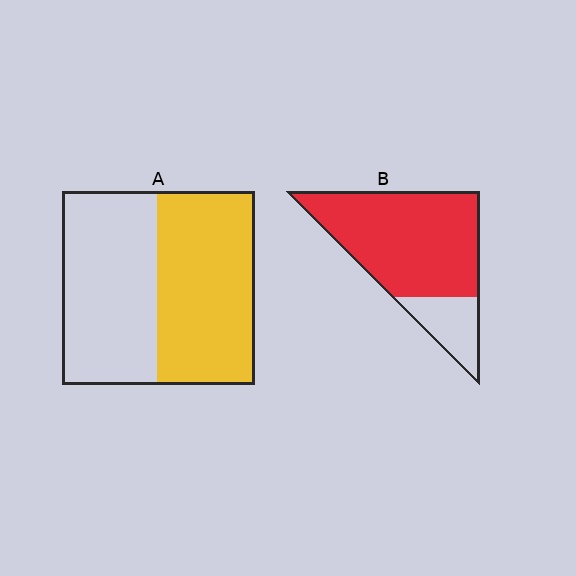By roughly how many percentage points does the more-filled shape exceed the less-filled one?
By roughly 30 percentage points (B over A).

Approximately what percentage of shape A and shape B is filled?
A is approximately 50% and B is approximately 80%.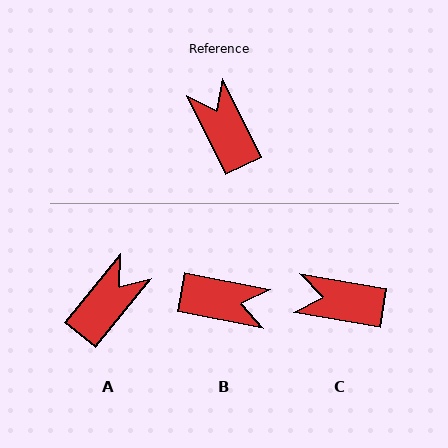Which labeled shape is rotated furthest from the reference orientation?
B, about 127 degrees away.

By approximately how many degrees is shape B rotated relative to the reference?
Approximately 127 degrees clockwise.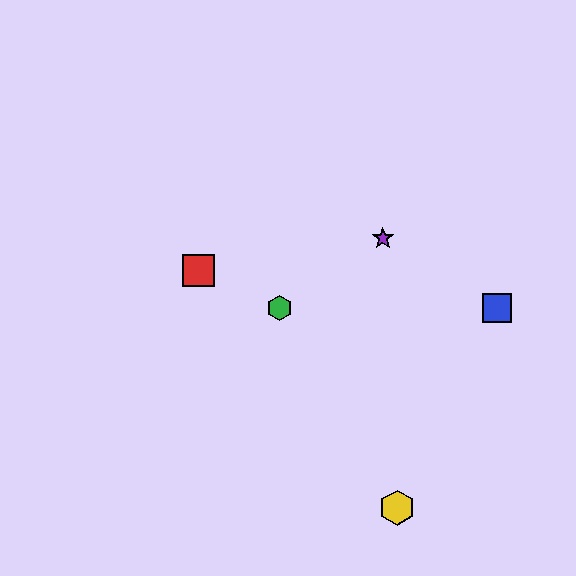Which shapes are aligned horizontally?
The blue square, the green hexagon are aligned horizontally.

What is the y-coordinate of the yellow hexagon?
The yellow hexagon is at y≈508.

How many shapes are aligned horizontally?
2 shapes (the blue square, the green hexagon) are aligned horizontally.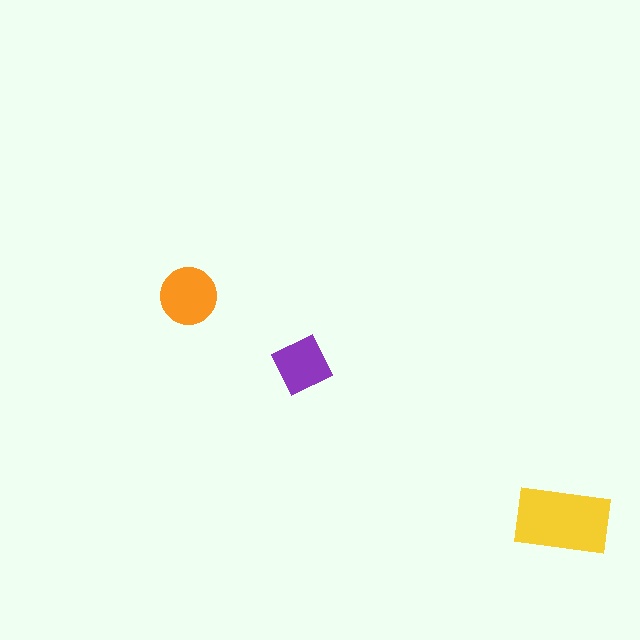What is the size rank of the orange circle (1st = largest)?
2nd.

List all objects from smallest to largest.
The purple square, the orange circle, the yellow rectangle.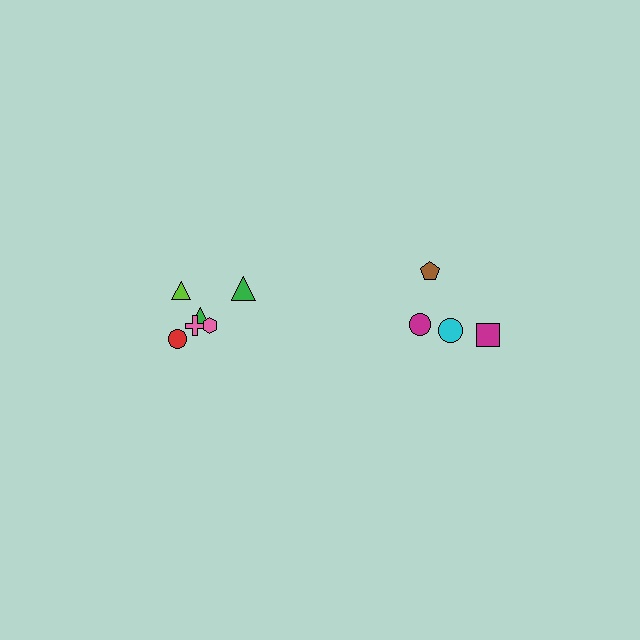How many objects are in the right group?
There are 4 objects.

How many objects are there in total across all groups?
There are 10 objects.